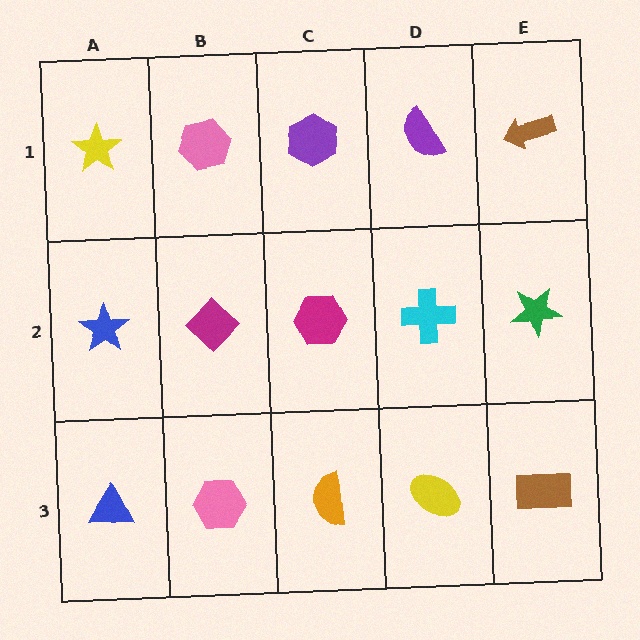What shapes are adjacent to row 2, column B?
A pink hexagon (row 1, column B), a pink hexagon (row 3, column B), a blue star (row 2, column A), a magenta hexagon (row 2, column C).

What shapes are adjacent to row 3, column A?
A blue star (row 2, column A), a pink hexagon (row 3, column B).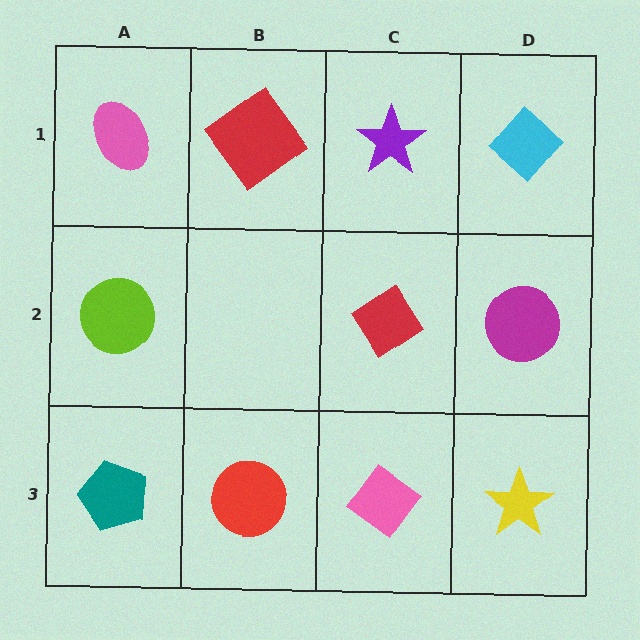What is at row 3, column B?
A red circle.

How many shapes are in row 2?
3 shapes.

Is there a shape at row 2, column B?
No, that cell is empty.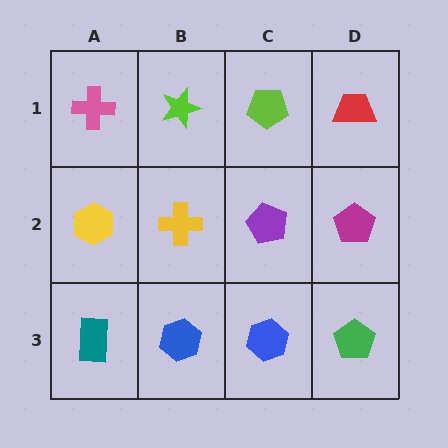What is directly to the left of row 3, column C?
A blue hexagon.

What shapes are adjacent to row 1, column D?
A magenta pentagon (row 2, column D), a lime pentagon (row 1, column C).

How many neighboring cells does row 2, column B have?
4.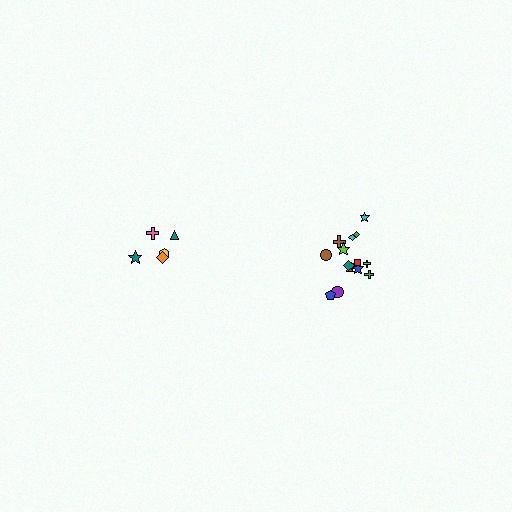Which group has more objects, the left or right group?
The right group.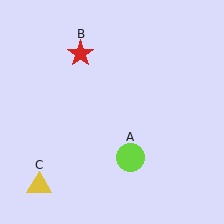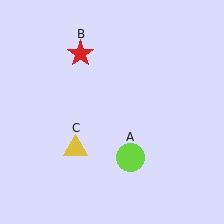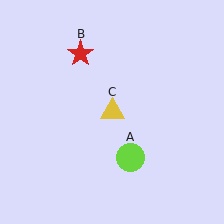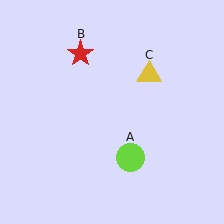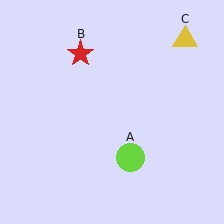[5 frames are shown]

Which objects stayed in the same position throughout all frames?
Lime circle (object A) and red star (object B) remained stationary.